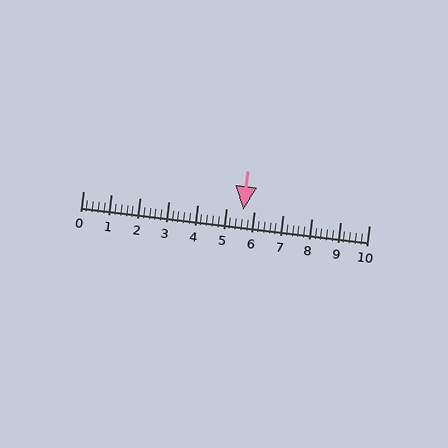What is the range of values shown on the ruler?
The ruler shows values from 0 to 10.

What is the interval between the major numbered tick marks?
The major tick marks are spaced 1 units apart.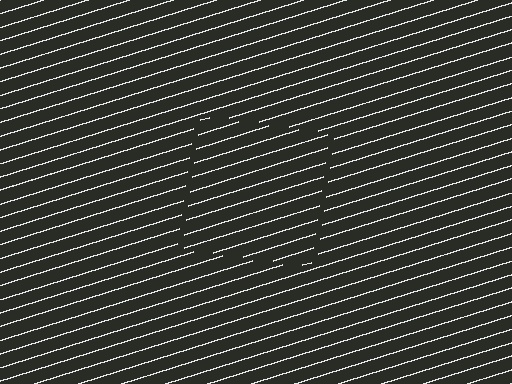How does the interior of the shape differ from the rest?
The interior of the shape contains the same grating, shifted by half a period — the contour is defined by the phase discontinuity where line-ends from the inner and outer gratings abut.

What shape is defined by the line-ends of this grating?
An illusory square. The interior of the shape contains the same grating, shifted by half a period — the contour is defined by the phase discontinuity where line-ends from the inner and outer gratings abut.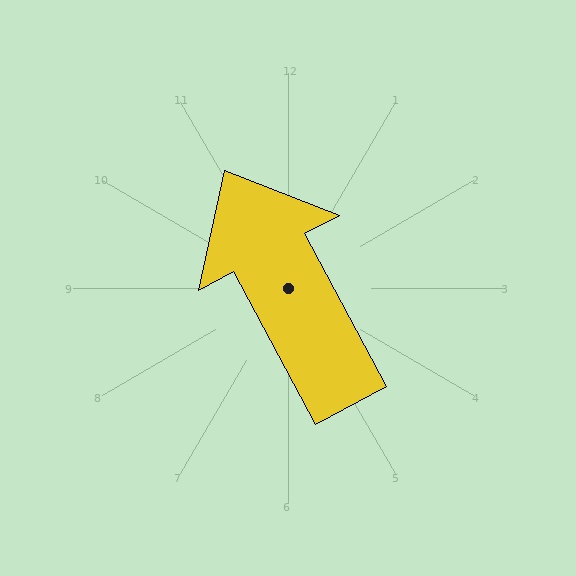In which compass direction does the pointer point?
Northwest.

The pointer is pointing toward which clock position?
Roughly 11 o'clock.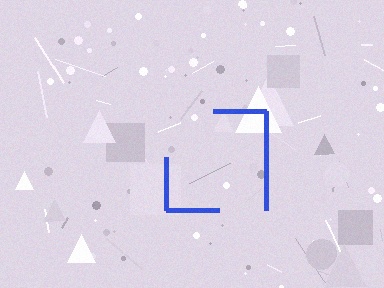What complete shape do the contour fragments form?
The contour fragments form a square.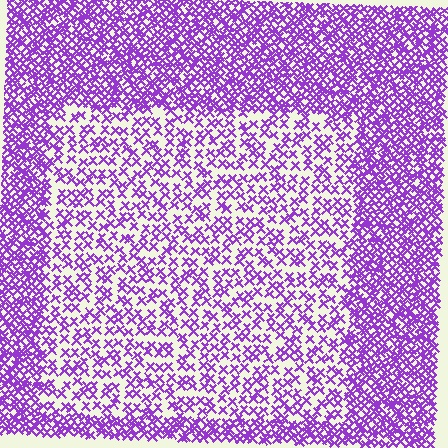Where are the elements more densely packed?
The elements are more densely packed outside the rectangle boundary.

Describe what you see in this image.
The image contains small purple elements arranged at two different densities. A rectangle-shaped region is visible where the elements are less densely packed than the surrounding area.